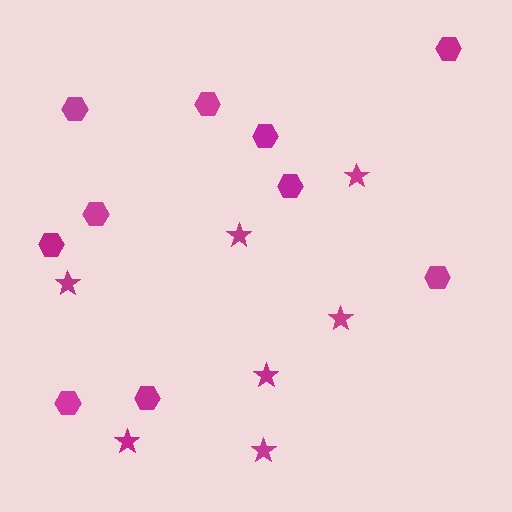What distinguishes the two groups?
There are 2 groups: one group of stars (7) and one group of hexagons (10).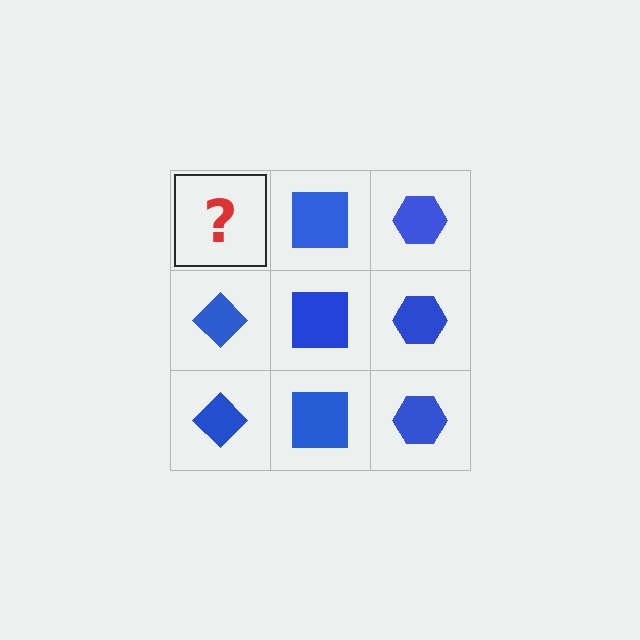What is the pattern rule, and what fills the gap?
The rule is that each column has a consistent shape. The gap should be filled with a blue diamond.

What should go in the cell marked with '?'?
The missing cell should contain a blue diamond.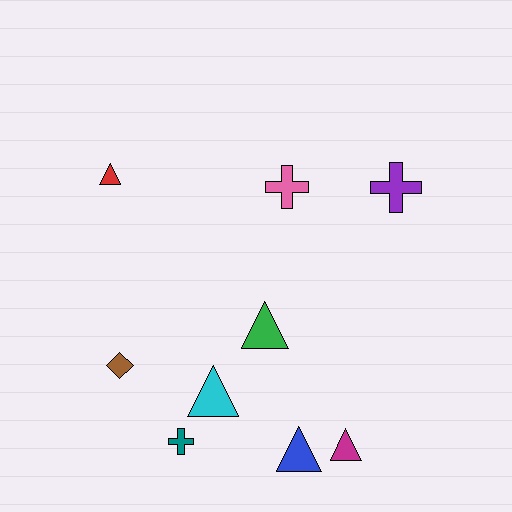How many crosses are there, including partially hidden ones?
There are 3 crosses.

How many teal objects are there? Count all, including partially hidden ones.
There is 1 teal object.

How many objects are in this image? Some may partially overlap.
There are 9 objects.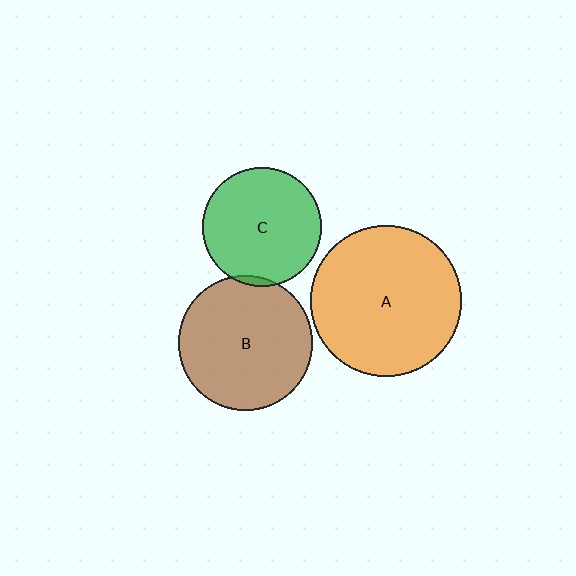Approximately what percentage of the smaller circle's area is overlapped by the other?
Approximately 5%.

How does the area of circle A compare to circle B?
Approximately 1.3 times.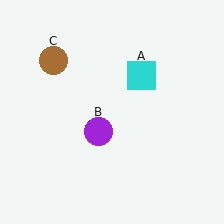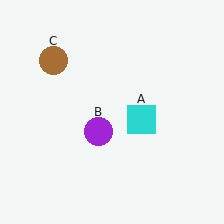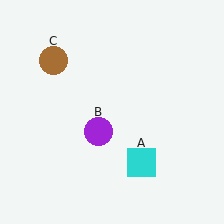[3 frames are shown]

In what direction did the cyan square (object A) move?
The cyan square (object A) moved down.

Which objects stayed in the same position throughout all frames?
Purple circle (object B) and brown circle (object C) remained stationary.